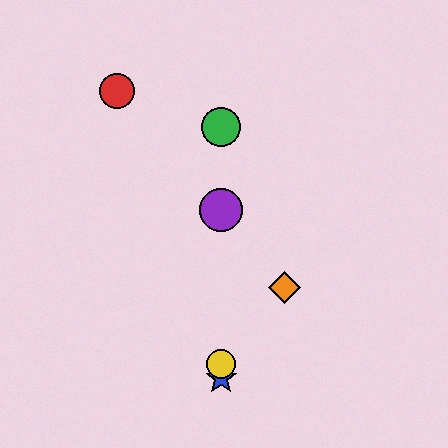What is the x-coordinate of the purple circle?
The purple circle is at x≈221.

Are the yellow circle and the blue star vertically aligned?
Yes, both are at x≈221.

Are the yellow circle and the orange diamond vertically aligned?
No, the yellow circle is at x≈221 and the orange diamond is at x≈285.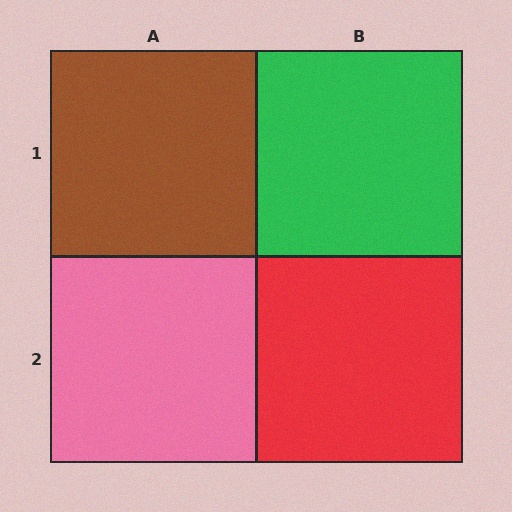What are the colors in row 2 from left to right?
Pink, red.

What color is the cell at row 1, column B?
Green.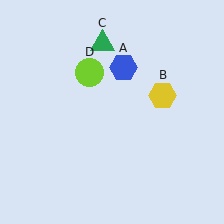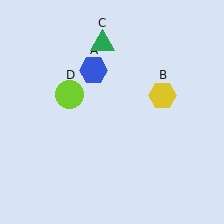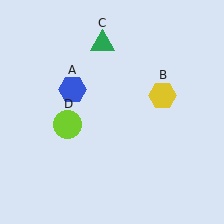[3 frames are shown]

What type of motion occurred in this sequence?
The blue hexagon (object A), lime circle (object D) rotated counterclockwise around the center of the scene.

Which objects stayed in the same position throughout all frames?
Yellow hexagon (object B) and green triangle (object C) remained stationary.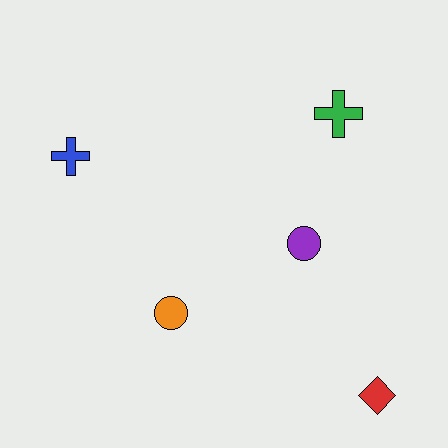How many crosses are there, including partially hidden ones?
There are 2 crosses.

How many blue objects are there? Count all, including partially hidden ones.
There is 1 blue object.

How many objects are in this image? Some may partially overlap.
There are 5 objects.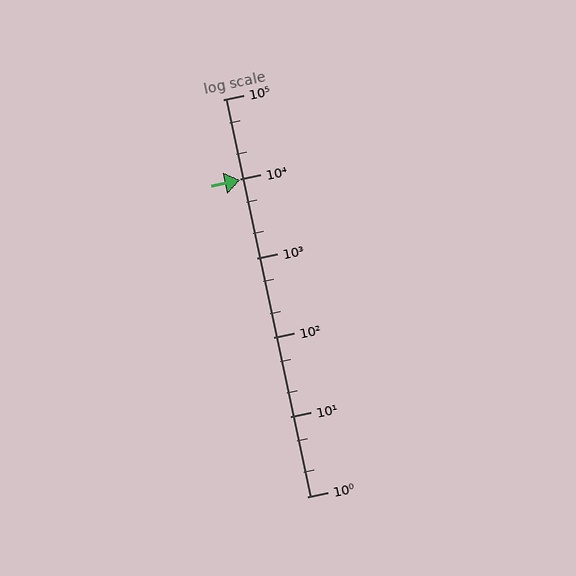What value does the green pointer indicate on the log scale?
The pointer indicates approximately 9700.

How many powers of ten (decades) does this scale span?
The scale spans 5 decades, from 1 to 100000.